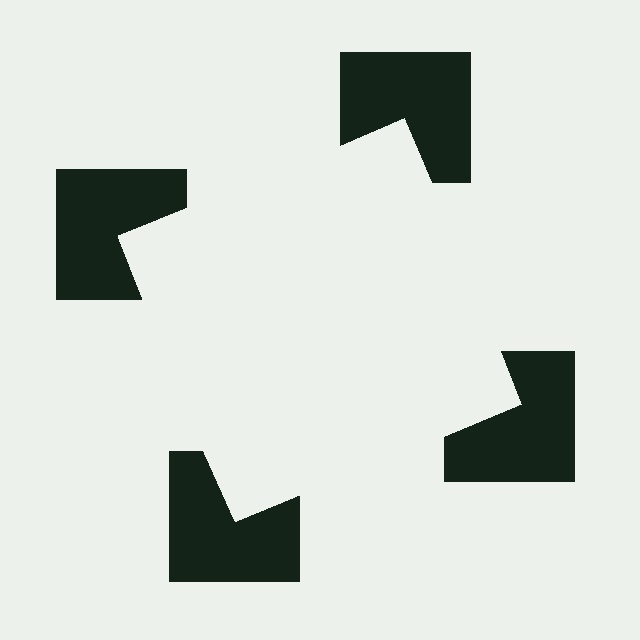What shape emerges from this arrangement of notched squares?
An illusory square — its edges are inferred from the aligned wedge cuts in the notched squares, not physically drawn.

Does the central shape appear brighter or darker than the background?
It typically appears slightly brighter than the background, even though no actual brightness change is drawn.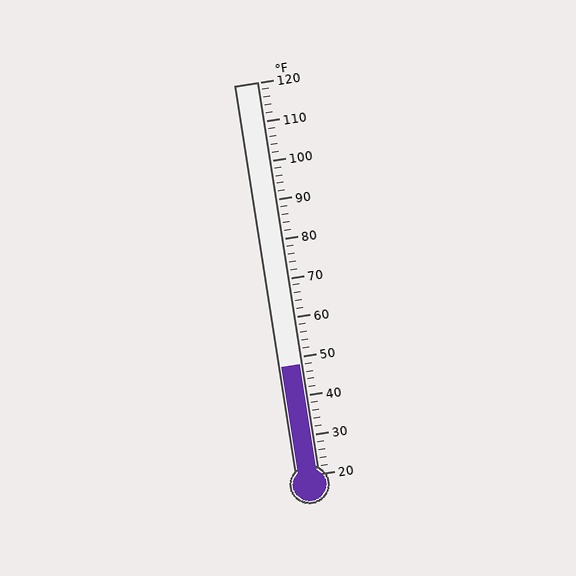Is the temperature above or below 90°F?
The temperature is below 90°F.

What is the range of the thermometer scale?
The thermometer scale ranges from 20°F to 120°F.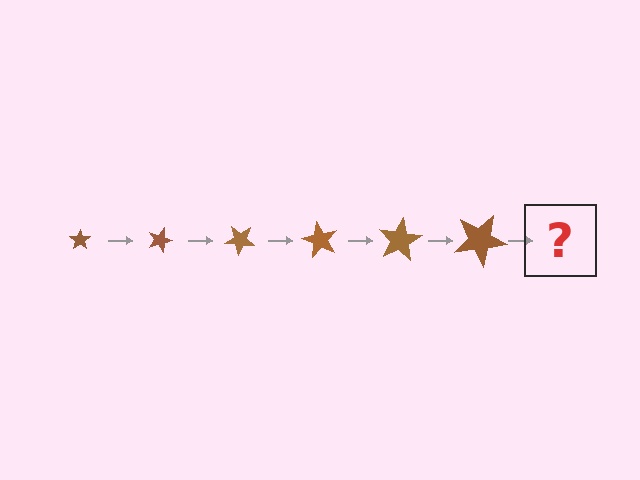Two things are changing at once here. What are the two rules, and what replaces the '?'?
The two rules are that the star grows larger each step and it rotates 20 degrees each step. The '?' should be a star, larger than the previous one and rotated 120 degrees from the start.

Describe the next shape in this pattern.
It should be a star, larger than the previous one and rotated 120 degrees from the start.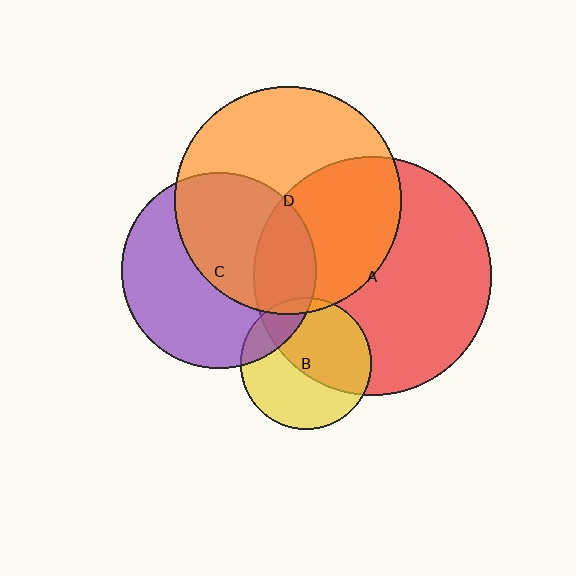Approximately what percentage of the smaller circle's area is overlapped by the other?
Approximately 20%.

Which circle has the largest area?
Circle A (red).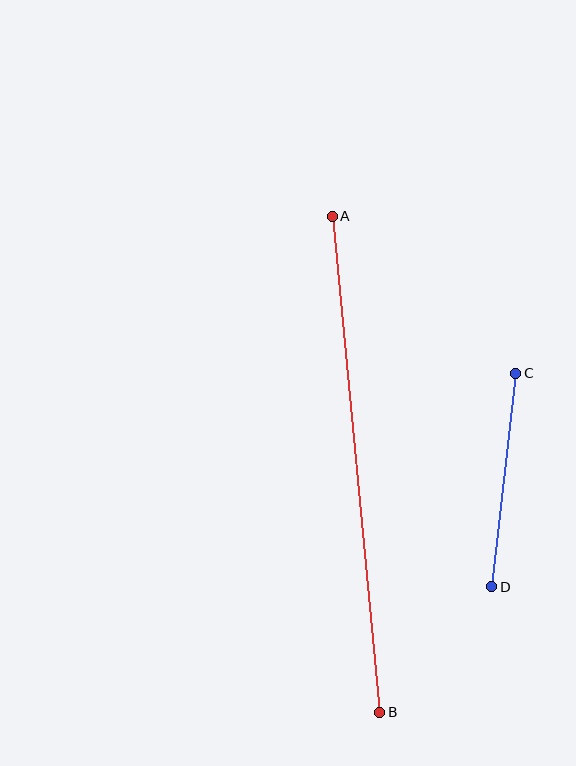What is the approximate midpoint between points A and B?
The midpoint is at approximately (356, 464) pixels.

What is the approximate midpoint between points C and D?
The midpoint is at approximately (504, 480) pixels.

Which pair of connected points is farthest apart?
Points A and B are farthest apart.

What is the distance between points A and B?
The distance is approximately 498 pixels.